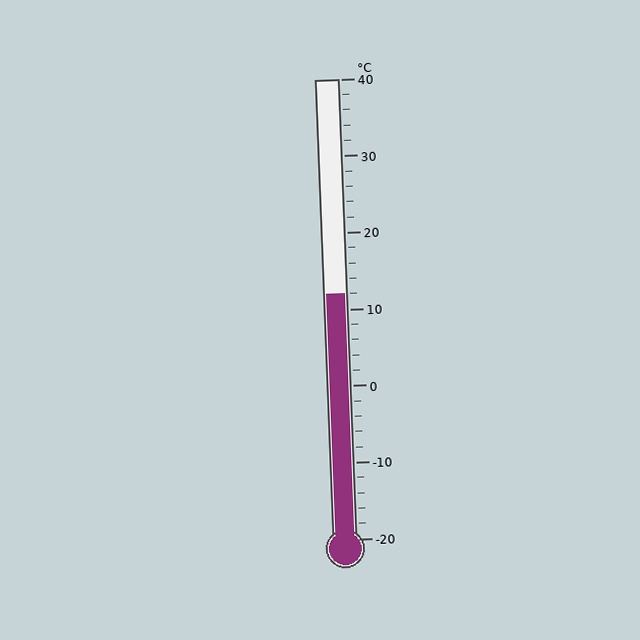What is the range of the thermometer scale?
The thermometer scale ranges from -20°C to 40°C.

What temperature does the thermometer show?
The thermometer shows approximately 12°C.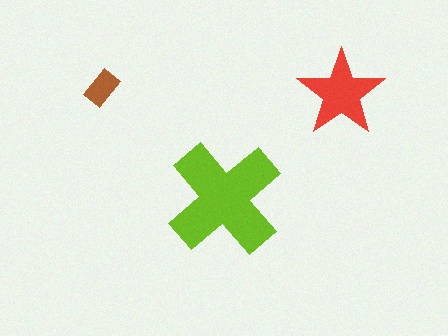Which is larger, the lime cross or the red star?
The lime cross.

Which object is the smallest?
The brown rectangle.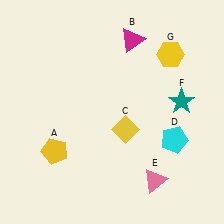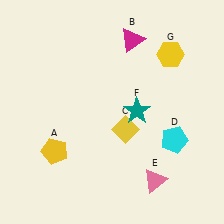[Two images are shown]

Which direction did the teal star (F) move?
The teal star (F) moved left.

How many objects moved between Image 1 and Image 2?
1 object moved between the two images.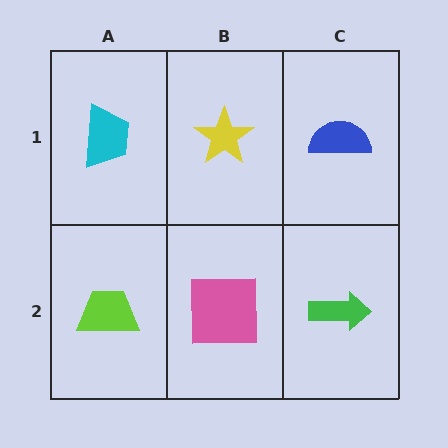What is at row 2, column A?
A lime trapezoid.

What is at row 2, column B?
A pink square.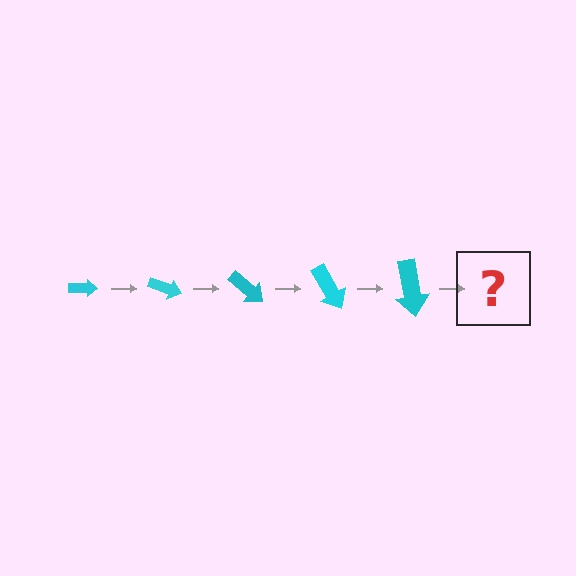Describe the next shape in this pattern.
It should be an arrow, larger than the previous one and rotated 100 degrees from the start.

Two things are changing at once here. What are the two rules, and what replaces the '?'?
The two rules are that the arrow grows larger each step and it rotates 20 degrees each step. The '?' should be an arrow, larger than the previous one and rotated 100 degrees from the start.